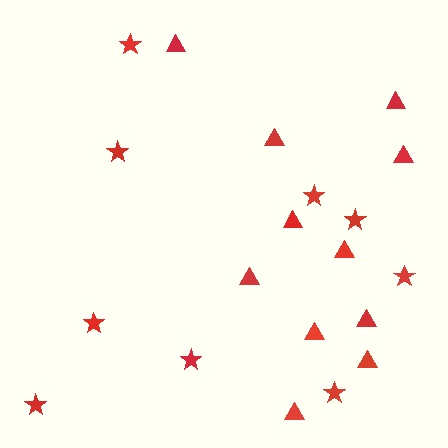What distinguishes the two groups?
There are 2 groups: one group of stars (9) and one group of triangles (11).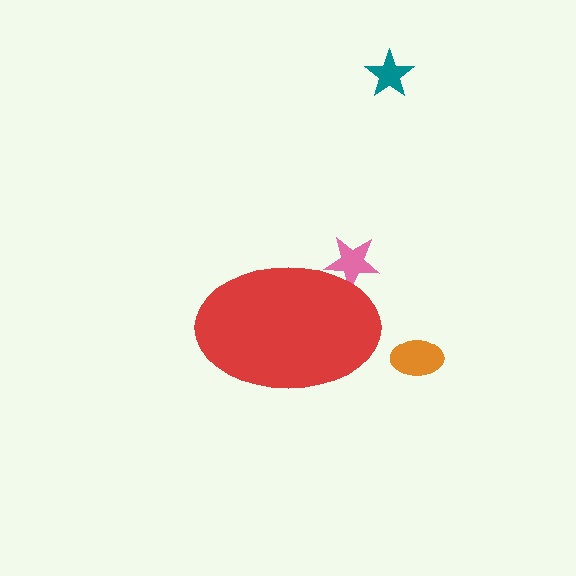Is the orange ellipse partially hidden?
No, the orange ellipse is fully visible.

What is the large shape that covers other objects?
A red ellipse.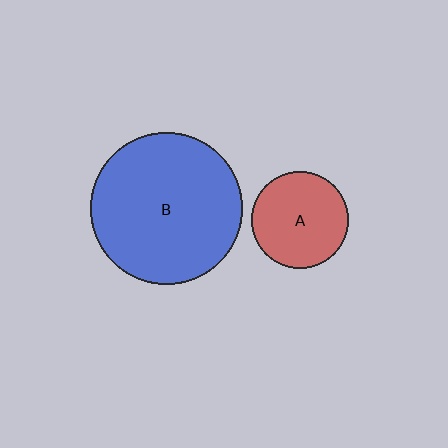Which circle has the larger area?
Circle B (blue).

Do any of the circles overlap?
No, none of the circles overlap.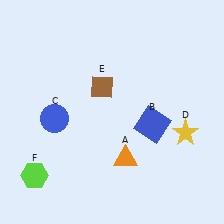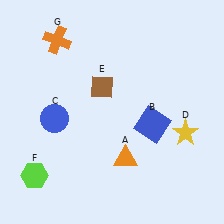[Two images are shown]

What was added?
An orange cross (G) was added in Image 2.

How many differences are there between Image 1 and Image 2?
There is 1 difference between the two images.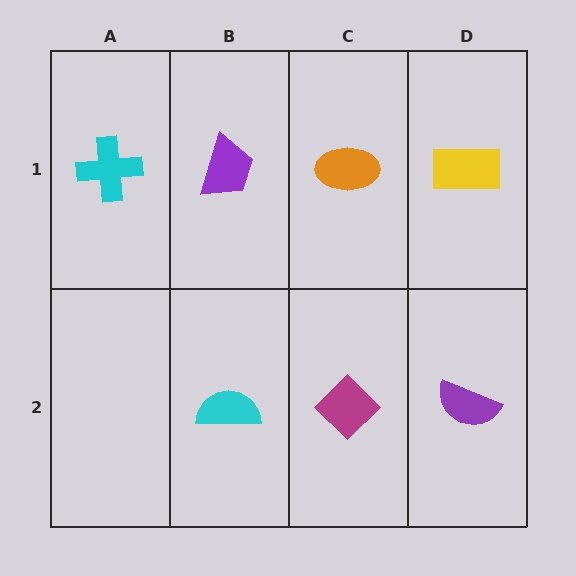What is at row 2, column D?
A purple semicircle.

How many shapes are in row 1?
4 shapes.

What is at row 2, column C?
A magenta diamond.